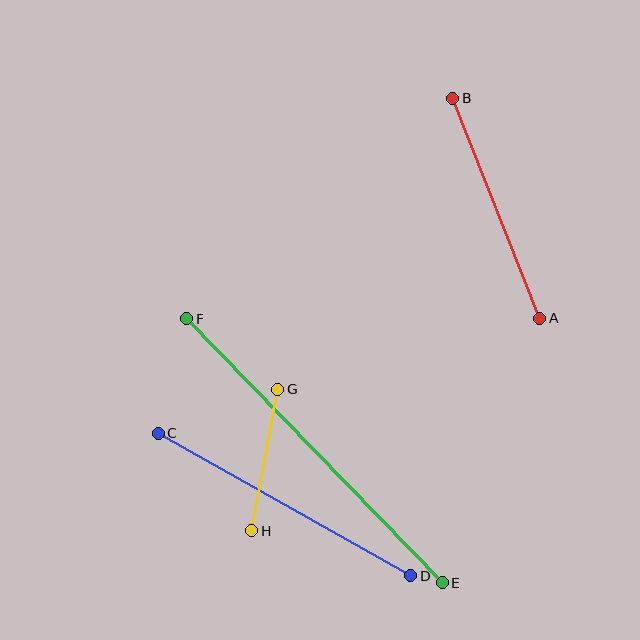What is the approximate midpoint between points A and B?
The midpoint is at approximately (496, 208) pixels.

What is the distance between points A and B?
The distance is approximately 236 pixels.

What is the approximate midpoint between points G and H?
The midpoint is at approximately (265, 460) pixels.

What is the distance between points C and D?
The distance is approximately 290 pixels.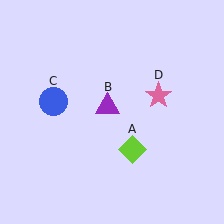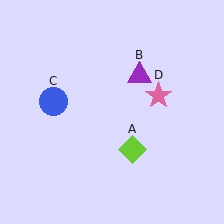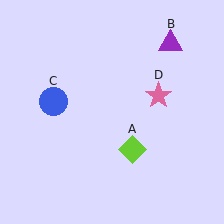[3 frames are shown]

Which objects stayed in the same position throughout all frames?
Lime diamond (object A) and blue circle (object C) and pink star (object D) remained stationary.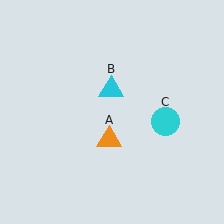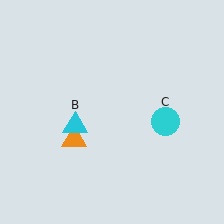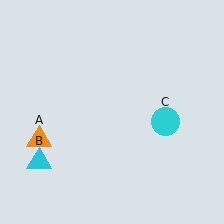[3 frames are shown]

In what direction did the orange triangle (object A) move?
The orange triangle (object A) moved left.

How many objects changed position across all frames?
2 objects changed position: orange triangle (object A), cyan triangle (object B).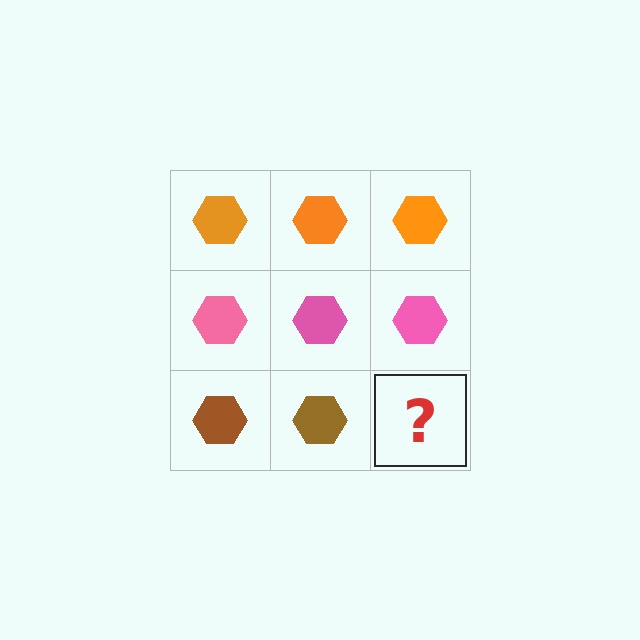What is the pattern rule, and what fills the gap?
The rule is that each row has a consistent color. The gap should be filled with a brown hexagon.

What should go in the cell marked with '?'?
The missing cell should contain a brown hexagon.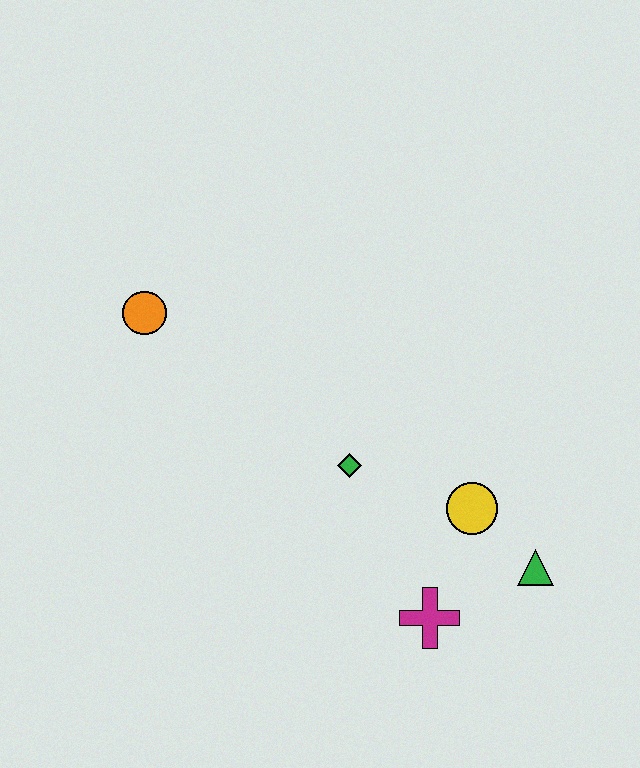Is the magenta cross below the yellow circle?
Yes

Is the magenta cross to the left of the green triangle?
Yes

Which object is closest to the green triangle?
The yellow circle is closest to the green triangle.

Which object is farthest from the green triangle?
The orange circle is farthest from the green triangle.